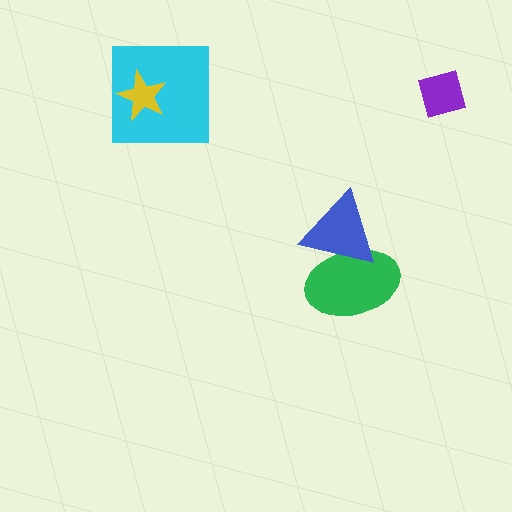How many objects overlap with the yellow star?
1 object overlaps with the yellow star.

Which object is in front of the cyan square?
The yellow star is in front of the cyan square.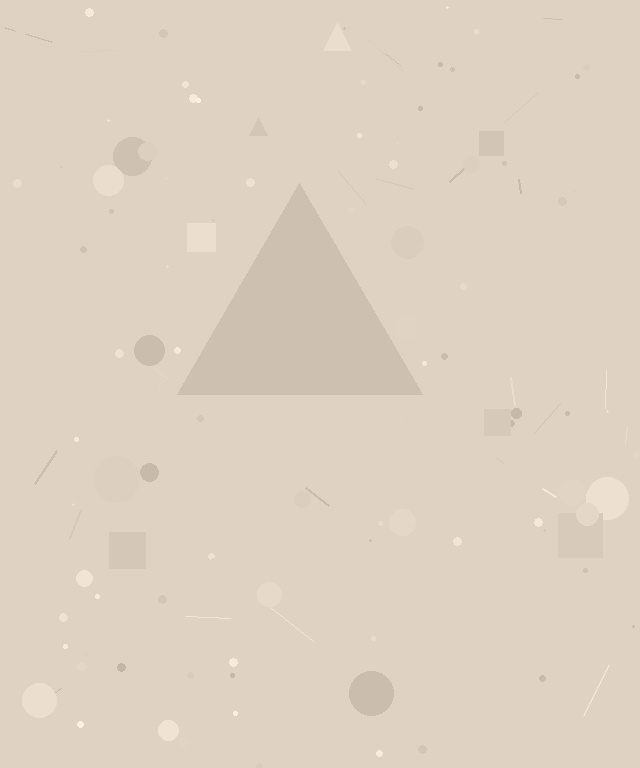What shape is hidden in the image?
A triangle is hidden in the image.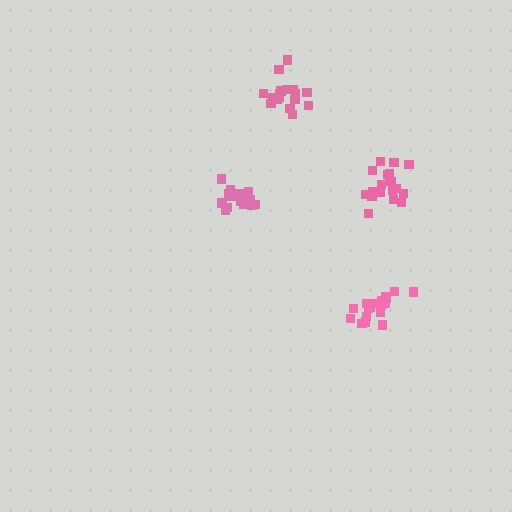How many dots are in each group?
Group 1: 17 dots, Group 2: 18 dots, Group 3: 19 dots, Group 4: 17 dots (71 total).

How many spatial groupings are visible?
There are 4 spatial groupings.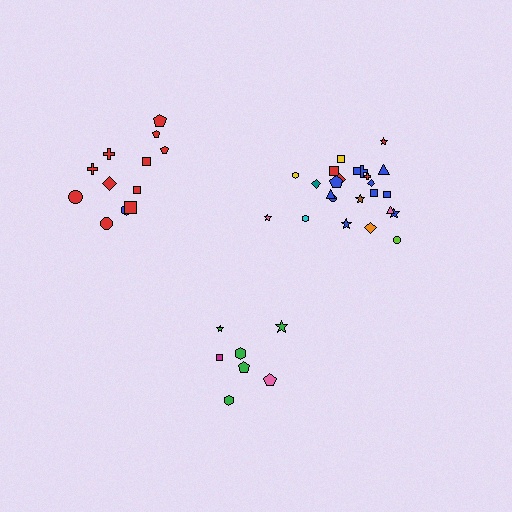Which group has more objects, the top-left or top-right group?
The top-right group.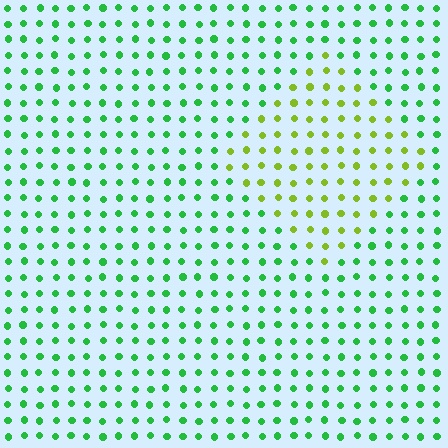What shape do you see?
I see a diamond.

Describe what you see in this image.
The image is filled with small green elements in a uniform arrangement. A diamond-shaped region is visible where the elements are tinted to a slightly different hue, forming a subtle color boundary.